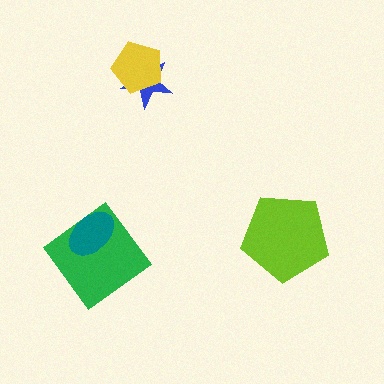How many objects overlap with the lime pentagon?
0 objects overlap with the lime pentagon.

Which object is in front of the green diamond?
The teal ellipse is in front of the green diamond.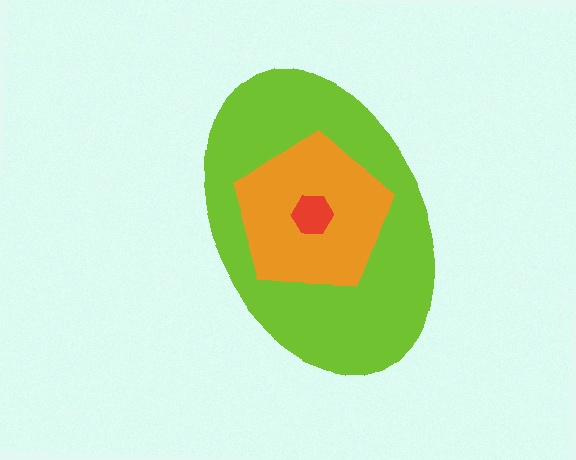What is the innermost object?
The red hexagon.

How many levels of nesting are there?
3.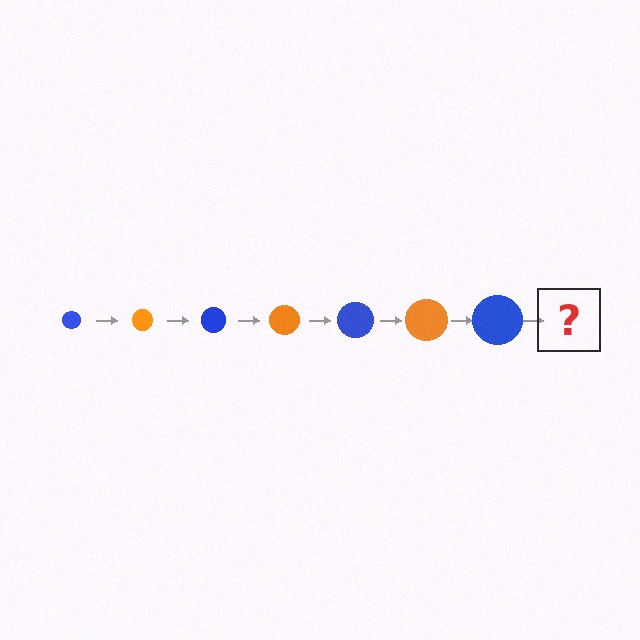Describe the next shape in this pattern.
It should be an orange circle, larger than the previous one.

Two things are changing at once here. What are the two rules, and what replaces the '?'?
The two rules are that the circle grows larger each step and the color cycles through blue and orange. The '?' should be an orange circle, larger than the previous one.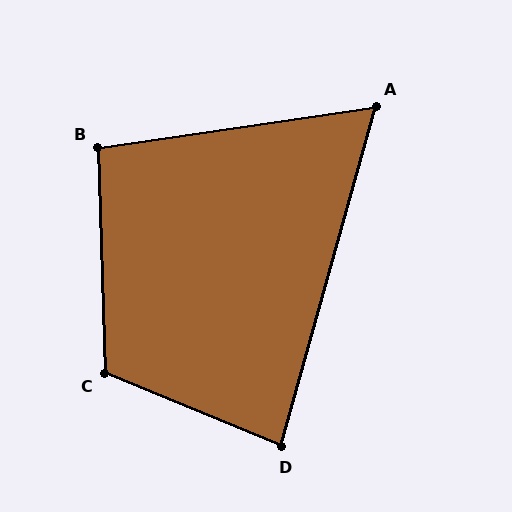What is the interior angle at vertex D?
Approximately 83 degrees (acute).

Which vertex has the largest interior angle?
C, at approximately 114 degrees.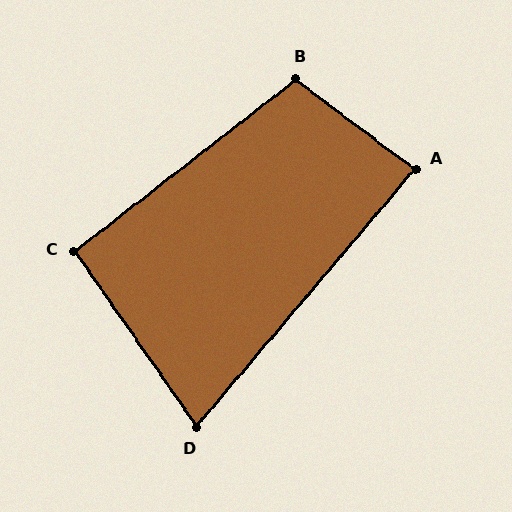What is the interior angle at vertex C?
Approximately 93 degrees (approximately right).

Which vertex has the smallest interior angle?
D, at approximately 75 degrees.